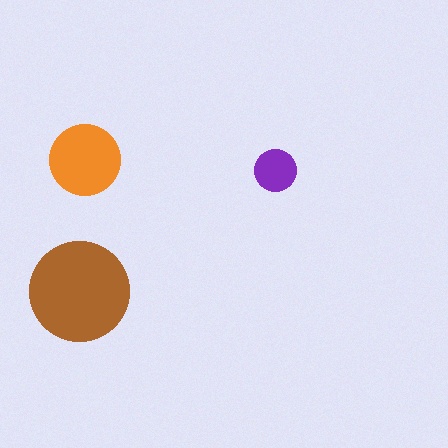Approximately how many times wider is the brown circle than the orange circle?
About 1.5 times wider.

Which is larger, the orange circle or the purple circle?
The orange one.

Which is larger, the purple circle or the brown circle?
The brown one.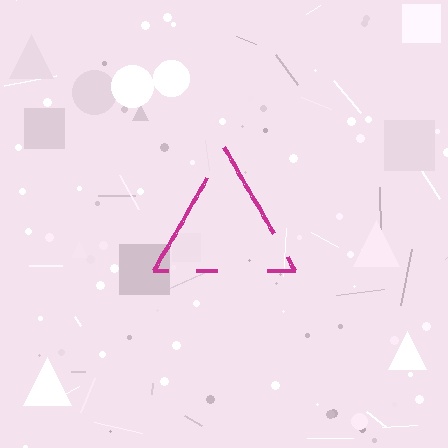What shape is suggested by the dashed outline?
The dashed outline suggests a triangle.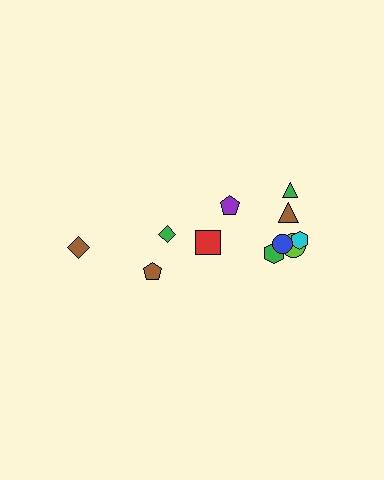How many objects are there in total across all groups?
There are 11 objects.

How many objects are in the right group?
There are 8 objects.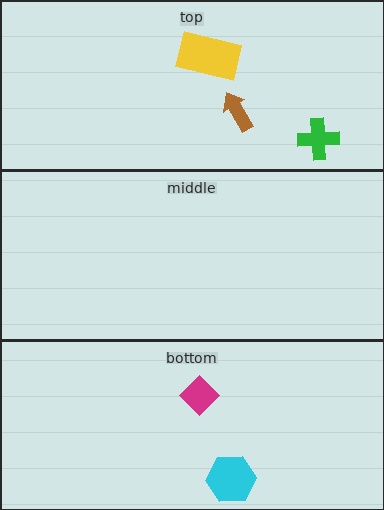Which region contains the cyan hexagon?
The bottom region.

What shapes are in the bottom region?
The cyan hexagon, the magenta diamond.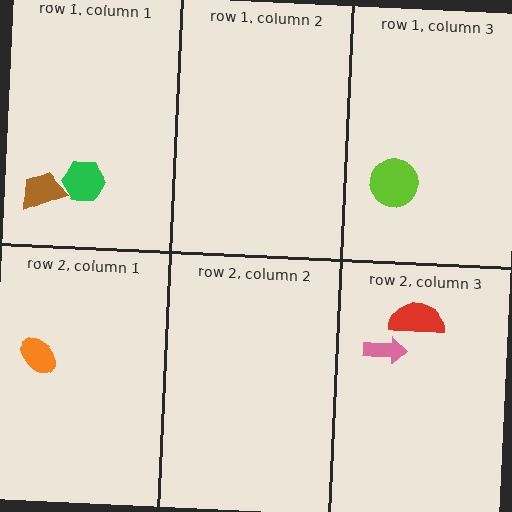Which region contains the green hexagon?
The row 1, column 1 region.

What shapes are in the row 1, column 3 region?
The lime circle.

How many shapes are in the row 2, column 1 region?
1.